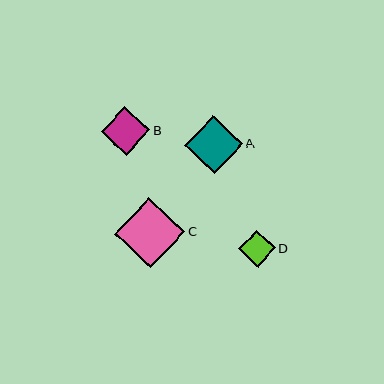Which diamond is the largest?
Diamond C is the largest with a size of approximately 70 pixels.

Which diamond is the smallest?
Diamond D is the smallest with a size of approximately 37 pixels.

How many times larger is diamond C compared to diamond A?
Diamond C is approximately 1.2 times the size of diamond A.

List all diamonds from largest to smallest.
From largest to smallest: C, A, B, D.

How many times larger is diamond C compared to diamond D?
Diamond C is approximately 1.9 times the size of diamond D.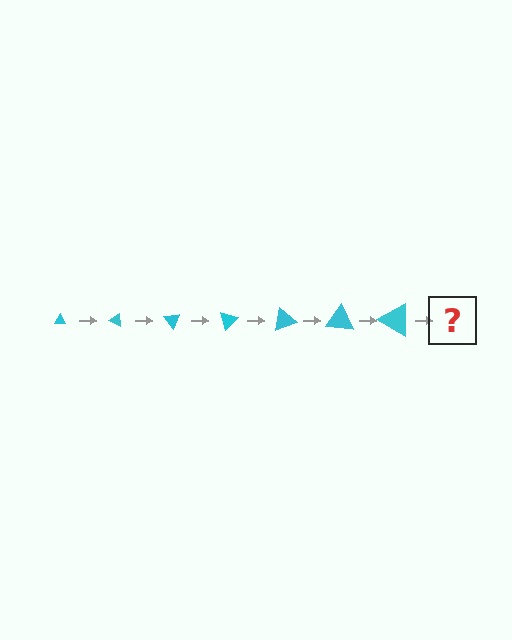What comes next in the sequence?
The next element should be a triangle, larger than the previous one and rotated 175 degrees from the start.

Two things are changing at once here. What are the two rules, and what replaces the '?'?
The two rules are that the triangle grows larger each step and it rotates 25 degrees each step. The '?' should be a triangle, larger than the previous one and rotated 175 degrees from the start.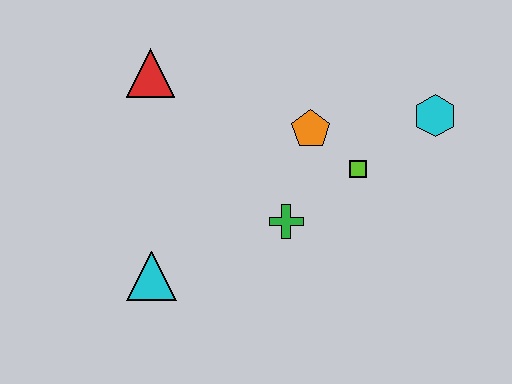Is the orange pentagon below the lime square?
No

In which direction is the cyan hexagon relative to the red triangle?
The cyan hexagon is to the right of the red triangle.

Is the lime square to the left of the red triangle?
No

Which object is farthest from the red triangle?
The cyan hexagon is farthest from the red triangle.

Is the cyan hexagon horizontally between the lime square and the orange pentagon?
No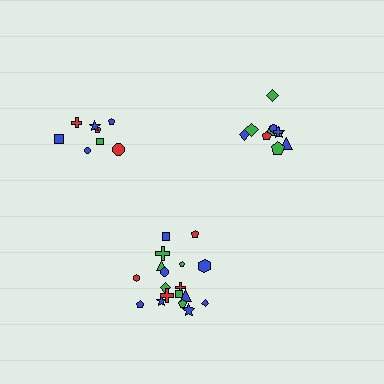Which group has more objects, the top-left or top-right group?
The top-right group.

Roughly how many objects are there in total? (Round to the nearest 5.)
Roughly 35 objects in total.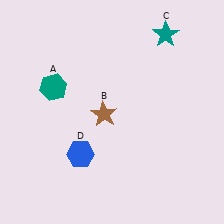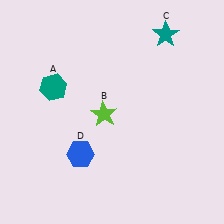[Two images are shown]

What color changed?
The star (B) changed from brown in Image 1 to lime in Image 2.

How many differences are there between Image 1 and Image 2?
There is 1 difference between the two images.